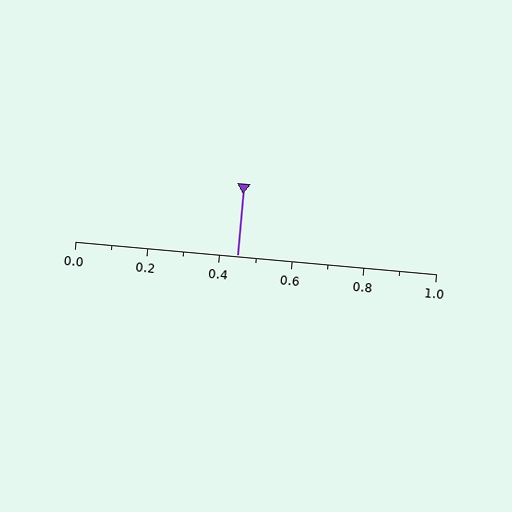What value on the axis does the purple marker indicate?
The marker indicates approximately 0.45.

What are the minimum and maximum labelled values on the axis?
The axis runs from 0.0 to 1.0.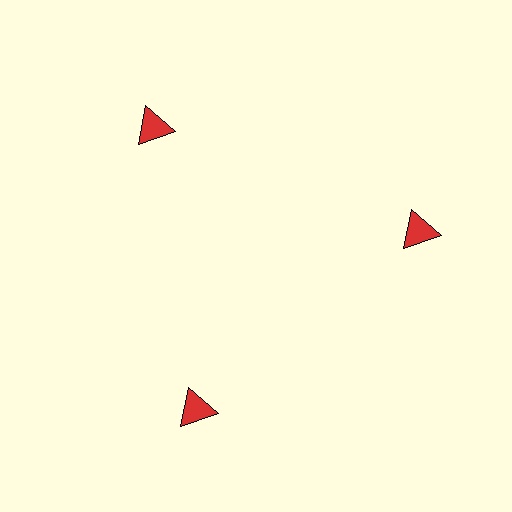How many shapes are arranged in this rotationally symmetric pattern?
There are 3 shapes, arranged in 3 groups of 1.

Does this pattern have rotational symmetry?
Yes, this pattern has 3-fold rotational symmetry. It looks the same after rotating 120 degrees around the center.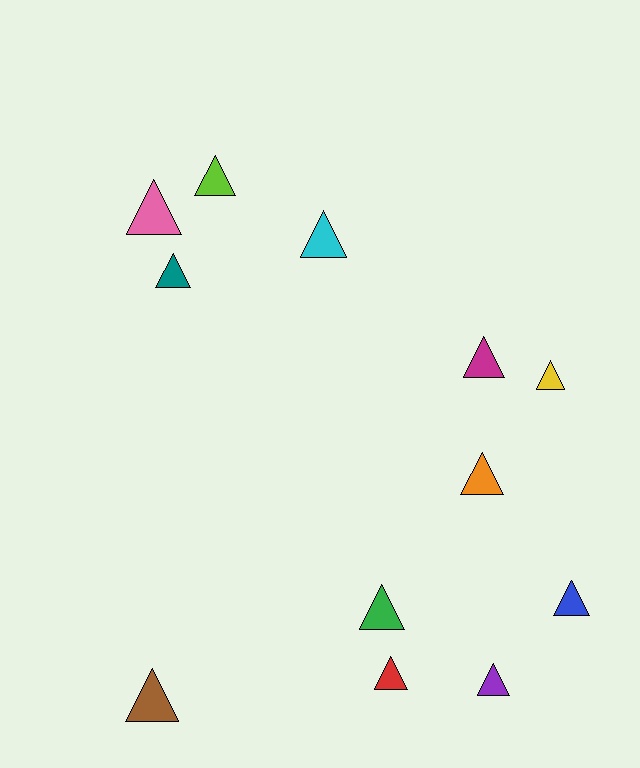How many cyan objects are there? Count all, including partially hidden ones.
There is 1 cyan object.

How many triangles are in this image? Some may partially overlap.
There are 12 triangles.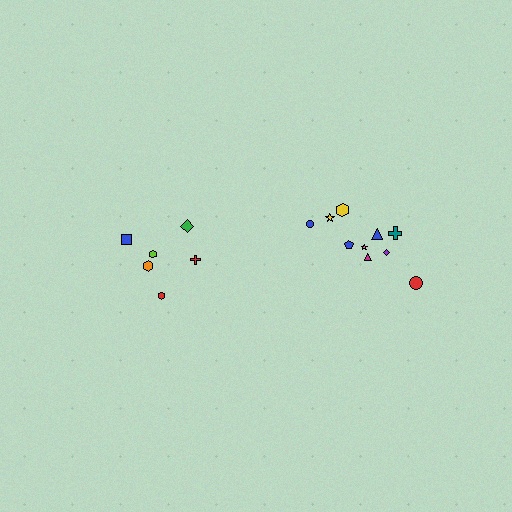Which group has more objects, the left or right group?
The right group.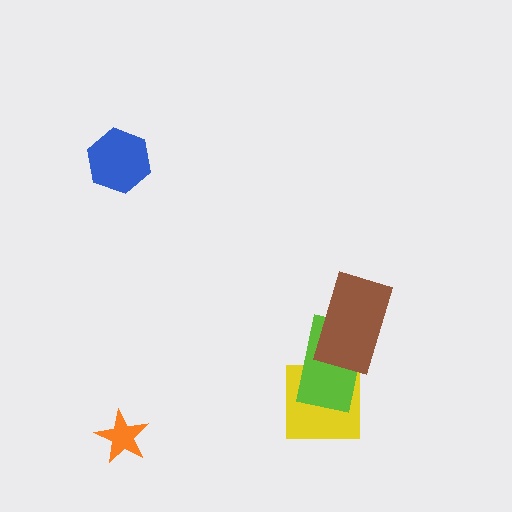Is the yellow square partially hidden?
Yes, it is partially covered by another shape.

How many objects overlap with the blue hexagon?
0 objects overlap with the blue hexagon.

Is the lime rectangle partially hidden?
Yes, it is partially covered by another shape.